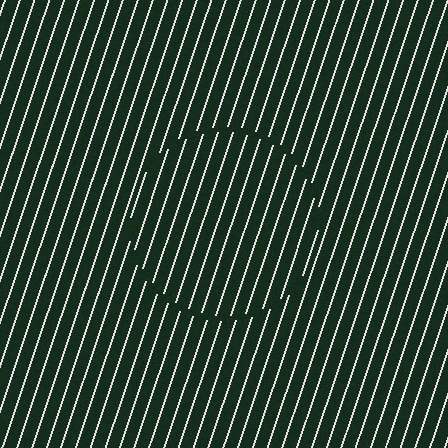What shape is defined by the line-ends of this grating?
An illusory circle. The interior of the shape contains the same grating, shifted by half a period — the contour is defined by the phase discontinuity where line-ends from the inner and outer gratings abut.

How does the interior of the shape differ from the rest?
The interior of the shape contains the same grating, shifted by half a period — the contour is defined by the phase discontinuity where line-ends from the inner and outer gratings abut.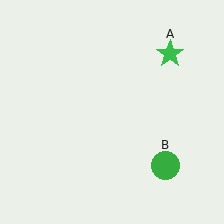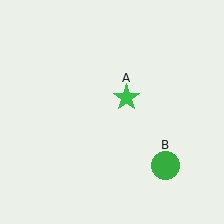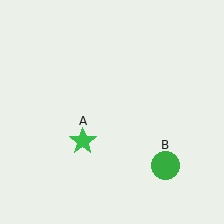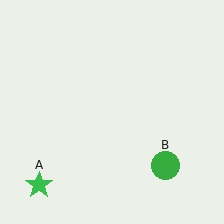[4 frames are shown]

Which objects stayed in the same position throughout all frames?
Green circle (object B) remained stationary.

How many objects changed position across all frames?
1 object changed position: green star (object A).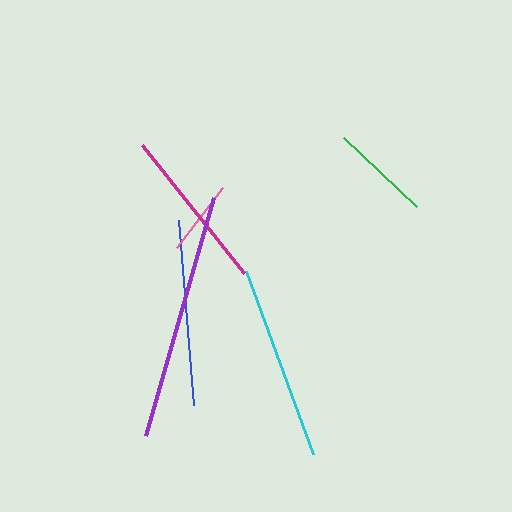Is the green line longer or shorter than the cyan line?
The cyan line is longer than the green line.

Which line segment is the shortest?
The pink line is the shortest at approximately 76 pixels.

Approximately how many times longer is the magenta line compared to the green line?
The magenta line is approximately 1.6 times the length of the green line.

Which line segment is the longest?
The purple line is the longest at approximately 247 pixels.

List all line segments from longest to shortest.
From longest to shortest: purple, cyan, blue, magenta, green, pink.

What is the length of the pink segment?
The pink segment is approximately 76 pixels long.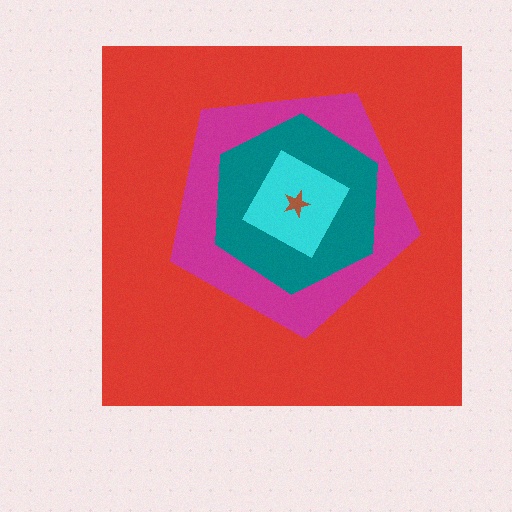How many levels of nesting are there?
5.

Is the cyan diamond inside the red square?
Yes.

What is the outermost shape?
The red square.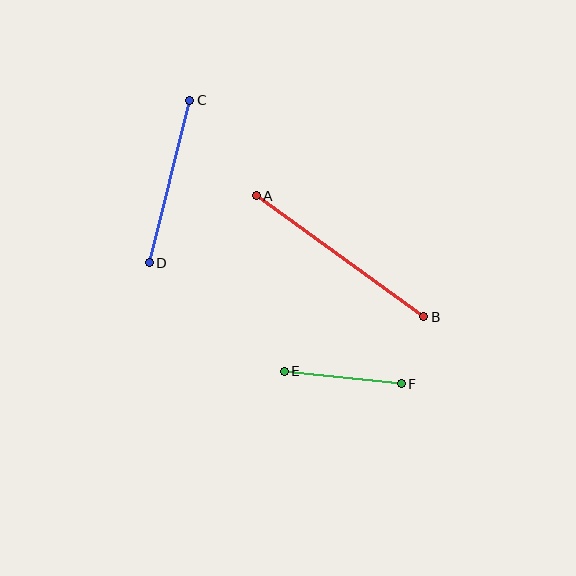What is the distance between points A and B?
The distance is approximately 207 pixels.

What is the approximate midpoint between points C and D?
The midpoint is at approximately (169, 182) pixels.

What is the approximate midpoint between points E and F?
The midpoint is at approximately (343, 378) pixels.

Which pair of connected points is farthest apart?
Points A and B are farthest apart.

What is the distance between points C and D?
The distance is approximately 168 pixels.